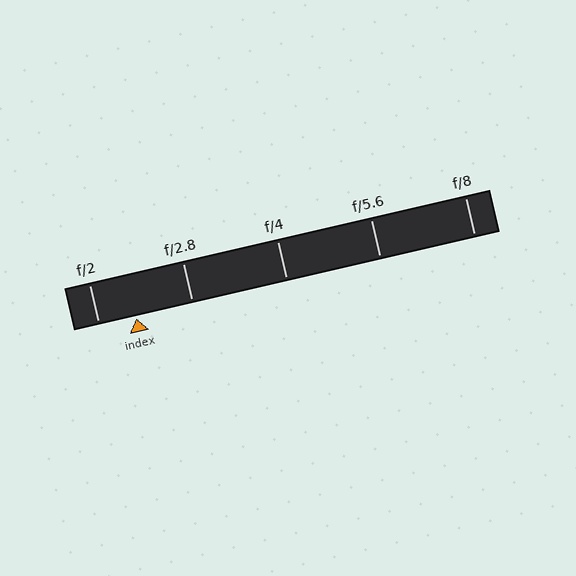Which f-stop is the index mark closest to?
The index mark is closest to f/2.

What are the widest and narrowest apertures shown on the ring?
The widest aperture shown is f/2 and the narrowest is f/8.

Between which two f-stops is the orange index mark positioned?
The index mark is between f/2 and f/2.8.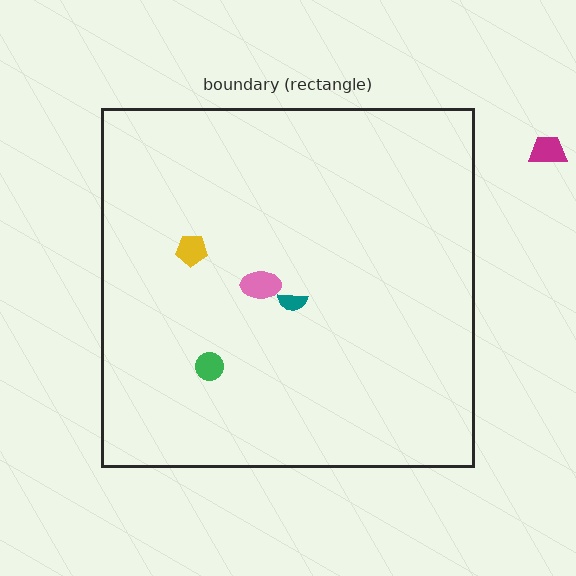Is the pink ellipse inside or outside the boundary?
Inside.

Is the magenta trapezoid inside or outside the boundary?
Outside.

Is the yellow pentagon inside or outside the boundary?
Inside.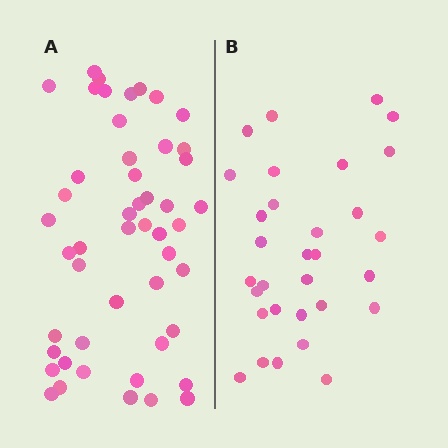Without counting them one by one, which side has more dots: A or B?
Region A (the left region) has more dots.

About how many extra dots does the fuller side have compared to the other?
Region A has approximately 20 more dots than region B.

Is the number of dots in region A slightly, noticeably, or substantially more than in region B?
Region A has substantially more. The ratio is roughly 1.6 to 1.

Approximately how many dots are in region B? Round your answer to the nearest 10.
About 30 dots. (The exact count is 31, which rounds to 30.)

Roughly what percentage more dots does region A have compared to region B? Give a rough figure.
About 60% more.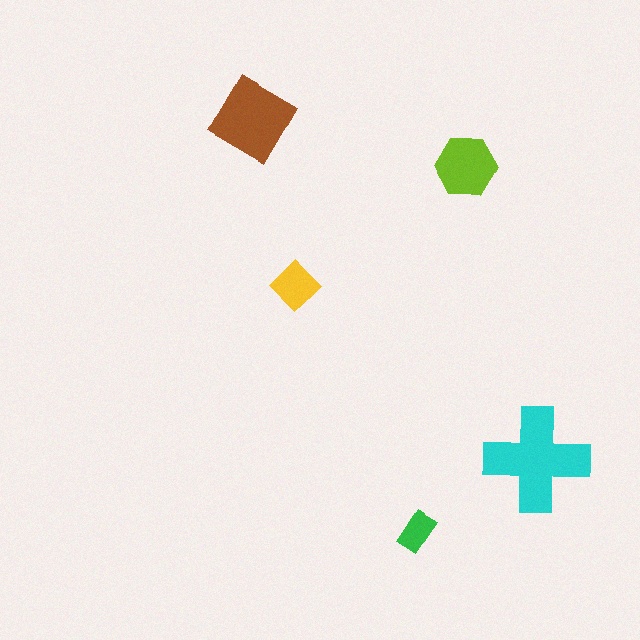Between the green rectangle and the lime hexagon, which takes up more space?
The lime hexagon.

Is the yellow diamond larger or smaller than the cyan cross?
Smaller.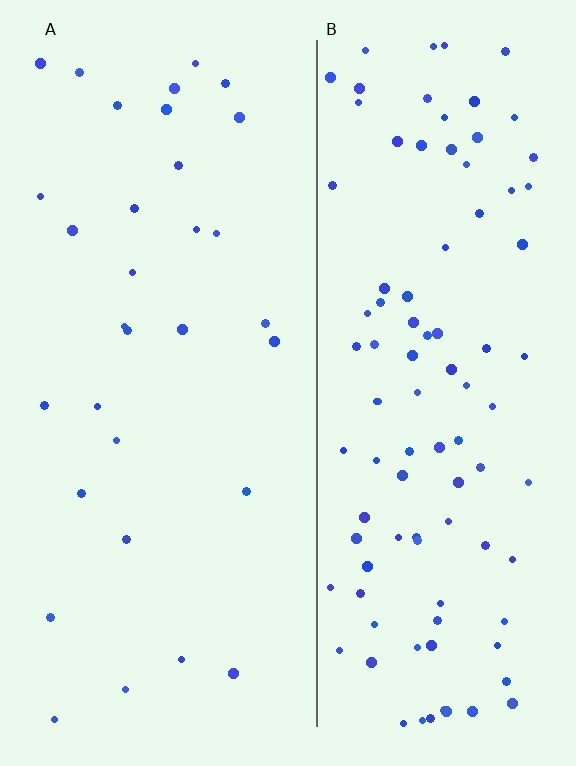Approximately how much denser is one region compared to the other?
Approximately 3.2× — region B over region A.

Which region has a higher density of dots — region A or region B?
B (the right).